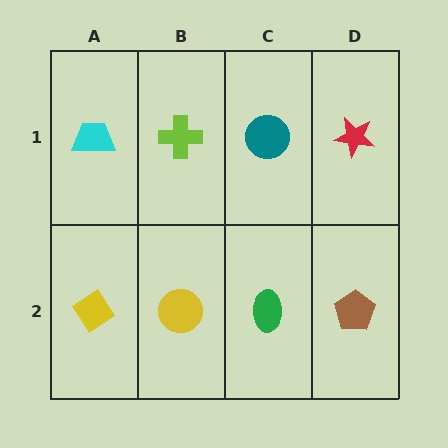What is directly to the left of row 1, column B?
A cyan trapezoid.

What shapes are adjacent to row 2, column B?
A lime cross (row 1, column B), a yellow diamond (row 2, column A), a green ellipse (row 2, column C).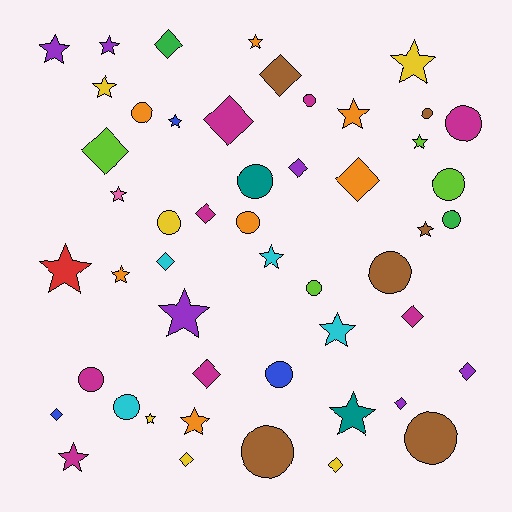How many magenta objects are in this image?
There are 8 magenta objects.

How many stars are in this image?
There are 19 stars.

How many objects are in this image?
There are 50 objects.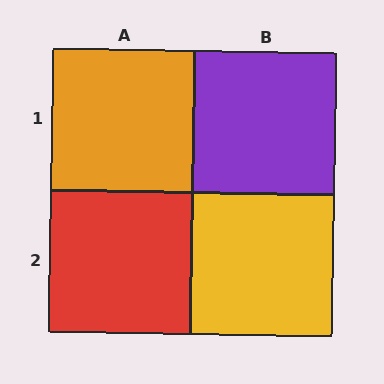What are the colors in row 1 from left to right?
Orange, purple.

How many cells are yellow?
1 cell is yellow.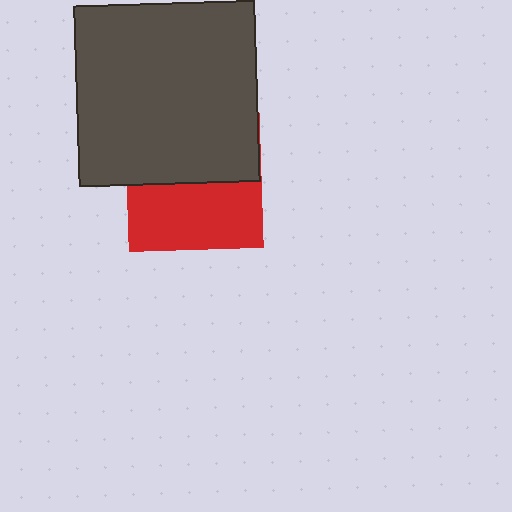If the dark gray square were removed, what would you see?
You would see the complete red square.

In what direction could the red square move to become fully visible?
The red square could move down. That would shift it out from behind the dark gray square entirely.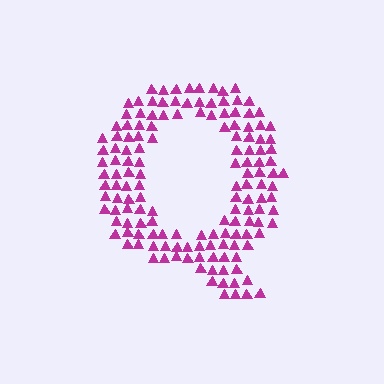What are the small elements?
The small elements are triangles.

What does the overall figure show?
The overall figure shows the letter Q.